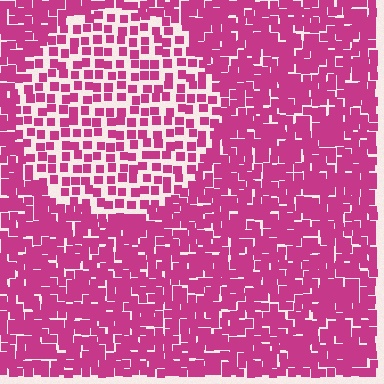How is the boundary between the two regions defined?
The boundary is defined by a change in element density (approximately 2.0x ratio). All elements are the same color, size, and shape.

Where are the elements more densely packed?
The elements are more densely packed outside the circle boundary.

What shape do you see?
I see a circle.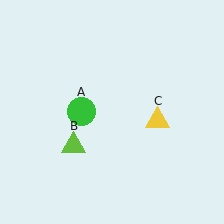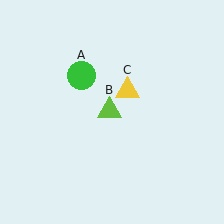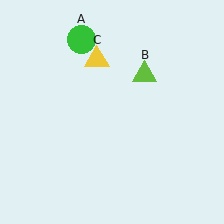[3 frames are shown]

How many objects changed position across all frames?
3 objects changed position: green circle (object A), lime triangle (object B), yellow triangle (object C).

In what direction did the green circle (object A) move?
The green circle (object A) moved up.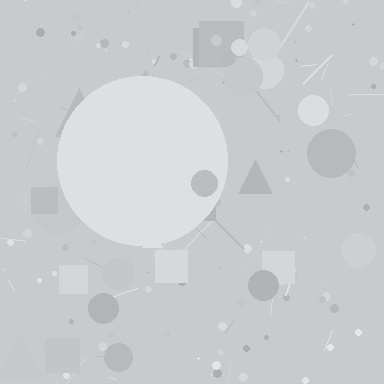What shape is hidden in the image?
A circle is hidden in the image.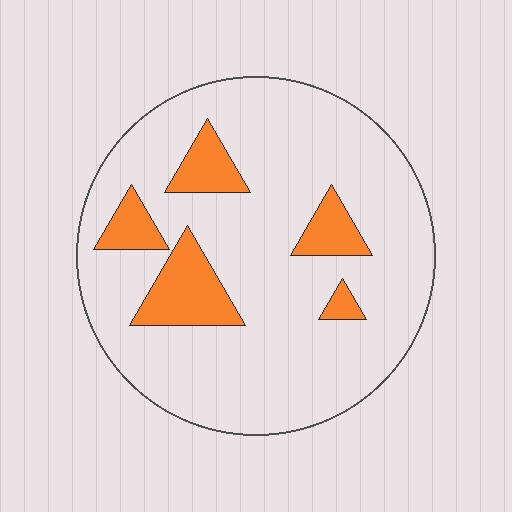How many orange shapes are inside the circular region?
5.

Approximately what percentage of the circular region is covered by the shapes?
Approximately 15%.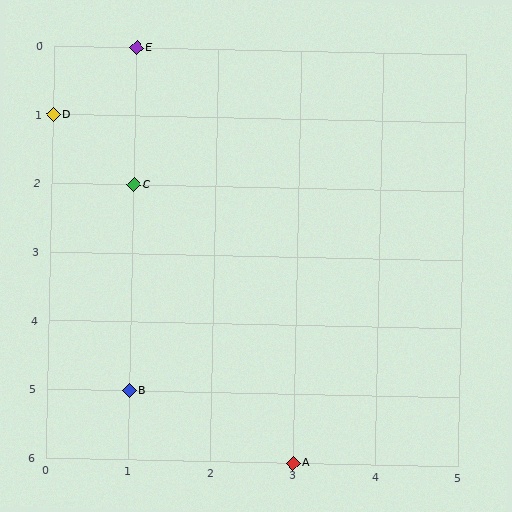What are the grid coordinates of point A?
Point A is at grid coordinates (3, 6).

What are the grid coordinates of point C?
Point C is at grid coordinates (1, 2).